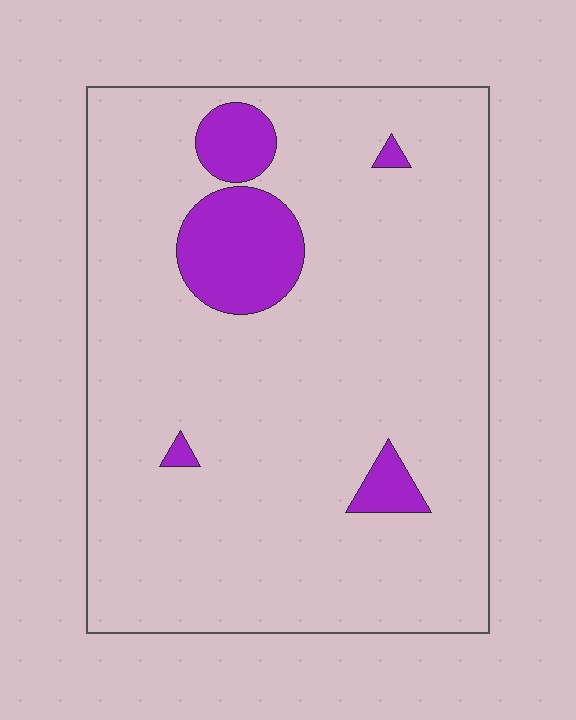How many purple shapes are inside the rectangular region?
5.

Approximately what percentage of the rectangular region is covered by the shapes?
Approximately 10%.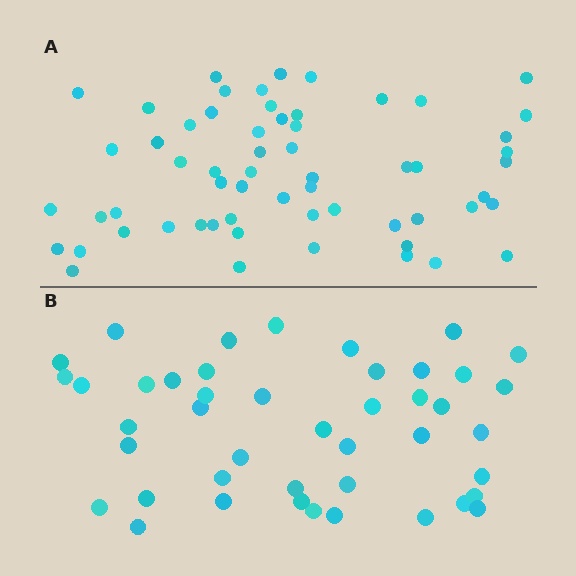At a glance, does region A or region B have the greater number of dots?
Region A (the top region) has more dots.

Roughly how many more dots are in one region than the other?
Region A has approximately 15 more dots than region B.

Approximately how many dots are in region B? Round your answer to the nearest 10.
About 40 dots. (The exact count is 44, which rounds to 40.)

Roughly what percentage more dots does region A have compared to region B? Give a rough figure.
About 35% more.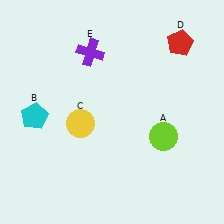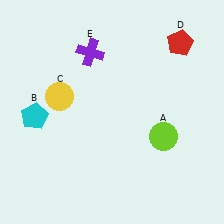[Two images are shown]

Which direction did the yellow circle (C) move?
The yellow circle (C) moved up.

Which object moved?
The yellow circle (C) moved up.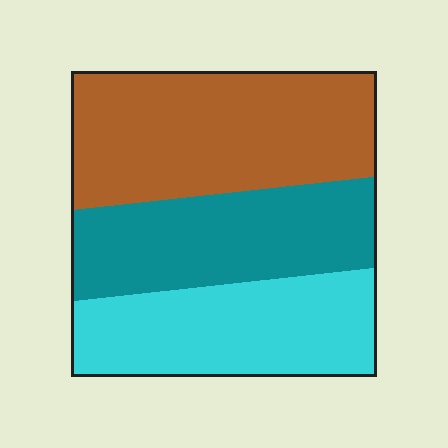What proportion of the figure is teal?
Teal covers around 30% of the figure.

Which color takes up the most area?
Brown, at roughly 40%.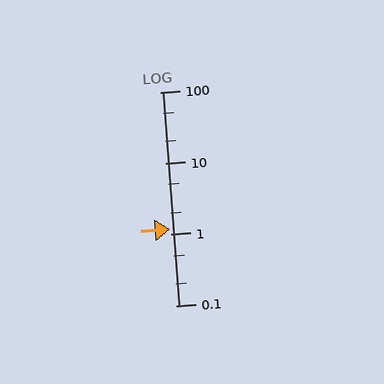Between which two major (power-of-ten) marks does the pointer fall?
The pointer is between 1 and 10.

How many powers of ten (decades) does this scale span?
The scale spans 3 decades, from 0.1 to 100.